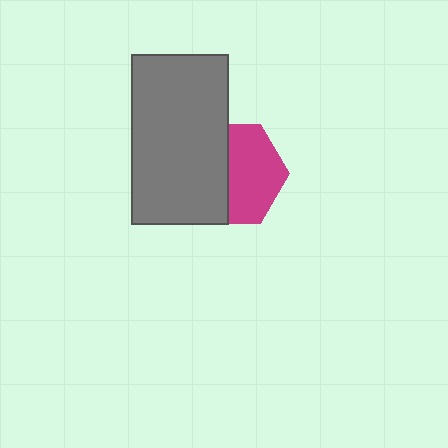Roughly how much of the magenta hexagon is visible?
About half of it is visible (roughly 53%).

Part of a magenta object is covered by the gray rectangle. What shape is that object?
It is a hexagon.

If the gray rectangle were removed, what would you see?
You would see the complete magenta hexagon.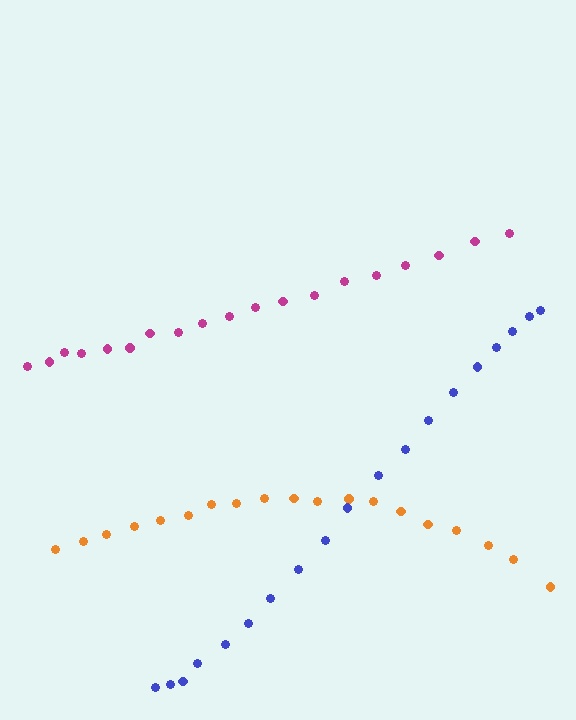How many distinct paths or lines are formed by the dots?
There are 3 distinct paths.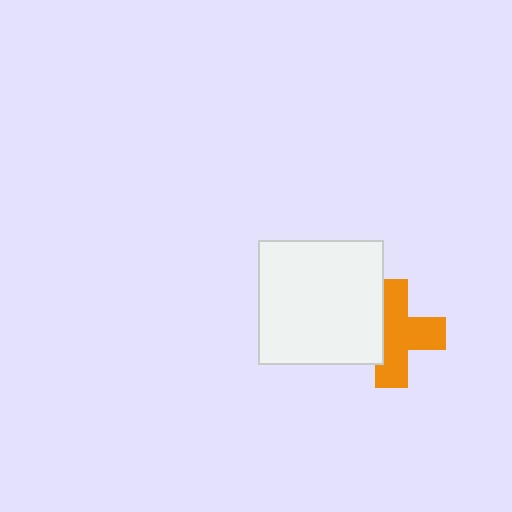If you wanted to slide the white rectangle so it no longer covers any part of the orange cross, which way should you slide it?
Slide it left — that is the most direct way to separate the two shapes.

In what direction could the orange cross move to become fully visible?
The orange cross could move right. That would shift it out from behind the white rectangle entirely.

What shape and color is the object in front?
The object in front is a white rectangle.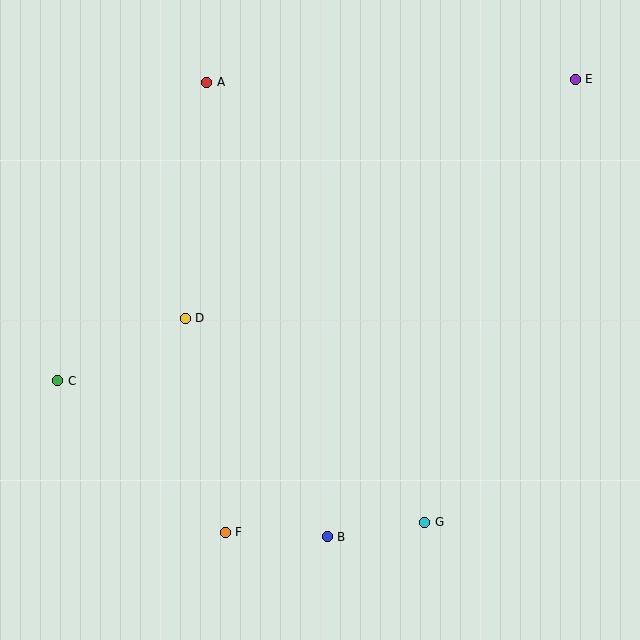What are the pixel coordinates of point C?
Point C is at (58, 381).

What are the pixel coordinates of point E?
Point E is at (575, 79).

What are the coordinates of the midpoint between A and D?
The midpoint between A and D is at (196, 200).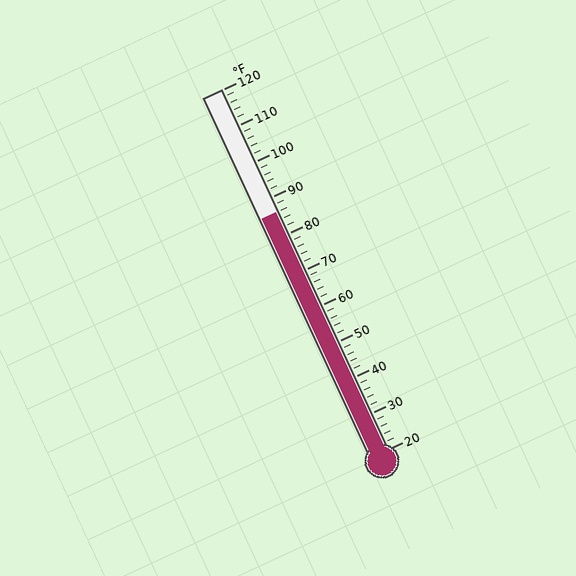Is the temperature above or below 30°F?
The temperature is above 30°F.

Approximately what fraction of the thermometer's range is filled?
The thermometer is filled to approximately 65% of its range.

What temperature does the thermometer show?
The thermometer shows approximately 86°F.